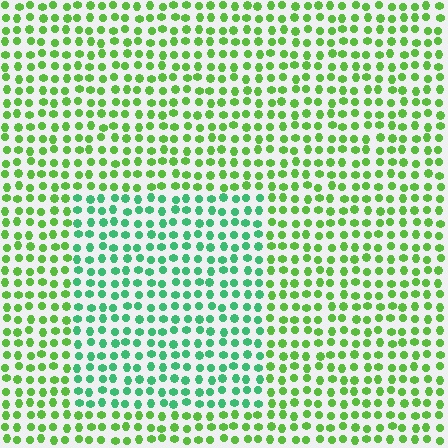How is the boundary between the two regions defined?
The boundary is defined purely by a slight shift in hue (about 39 degrees). Spacing, size, and orientation are identical on both sides.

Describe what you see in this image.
The image is filled with small lime elements in a uniform arrangement. A rectangle-shaped region is visible where the elements are tinted to a slightly different hue, forming a subtle color boundary.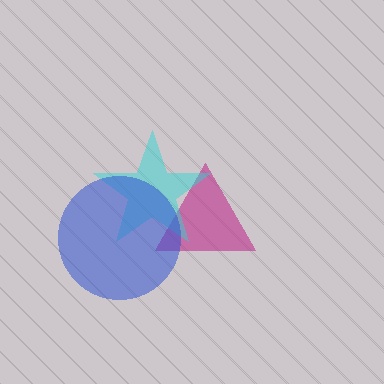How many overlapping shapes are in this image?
There are 3 overlapping shapes in the image.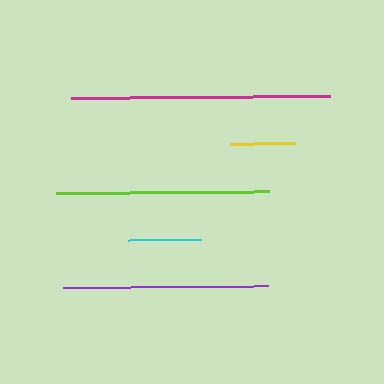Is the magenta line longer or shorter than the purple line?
The magenta line is longer than the purple line.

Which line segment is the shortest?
The yellow line is the shortest at approximately 65 pixels.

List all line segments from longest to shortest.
From longest to shortest: magenta, lime, purple, cyan, yellow.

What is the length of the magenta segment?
The magenta segment is approximately 259 pixels long.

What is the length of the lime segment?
The lime segment is approximately 213 pixels long.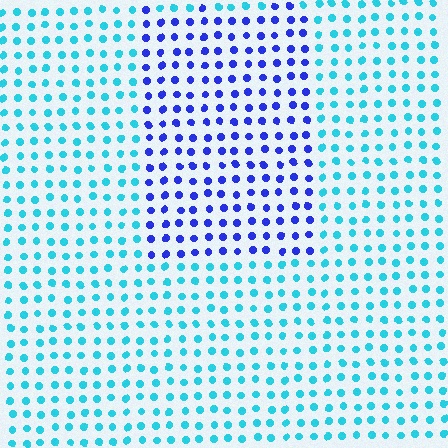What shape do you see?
I see a rectangle.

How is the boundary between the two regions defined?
The boundary is defined purely by a slight shift in hue (about 51 degrees). Spacing, size, and orientation are identical on both sides.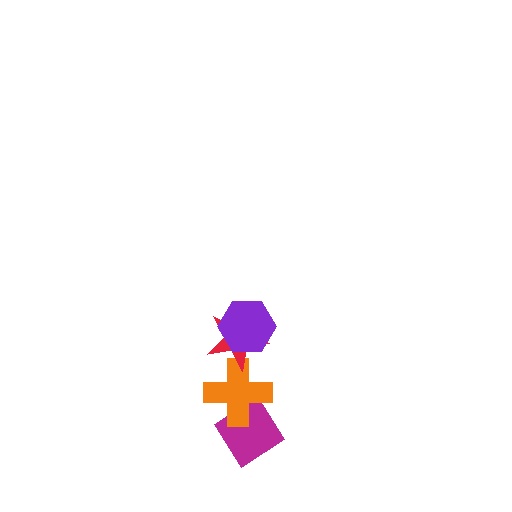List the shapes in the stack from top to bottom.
From top to bottom: the purple hexagon, the red star, the orange cross, the magenta diamond.